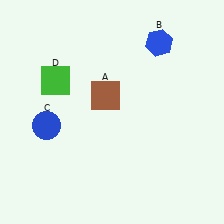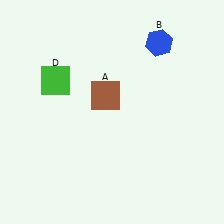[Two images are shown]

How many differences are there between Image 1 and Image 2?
There is 1 difference between the two images.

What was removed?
The blue circle (C) was removed in Image 2.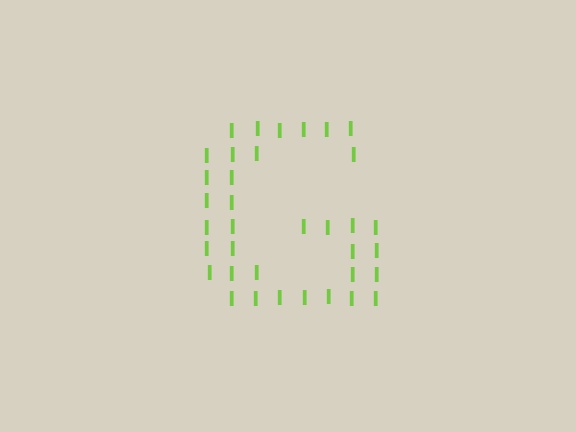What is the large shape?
The large shape is the letter G.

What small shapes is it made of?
It is made of small letter I's.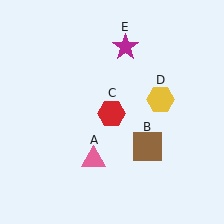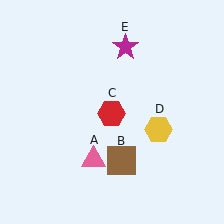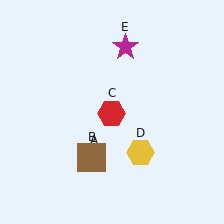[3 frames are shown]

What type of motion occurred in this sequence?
The brown square (object B), yellow hexagon (object D) rotated clockwise around the center of the scene.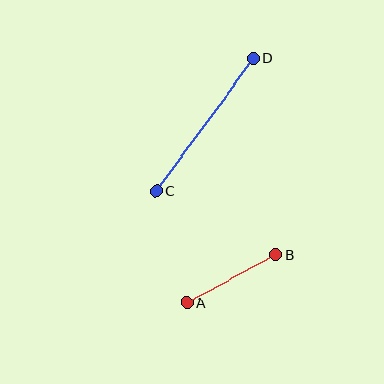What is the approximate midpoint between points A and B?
The midpoint is at approximately (231, 279) pixels.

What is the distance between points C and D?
The distance is approximately 165 pixels.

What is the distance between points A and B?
The distance is approximately 101 pixels.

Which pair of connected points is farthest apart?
Points C and D are farthest apart.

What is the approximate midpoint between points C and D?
The midpoint is at approximately (205, 125) pixels.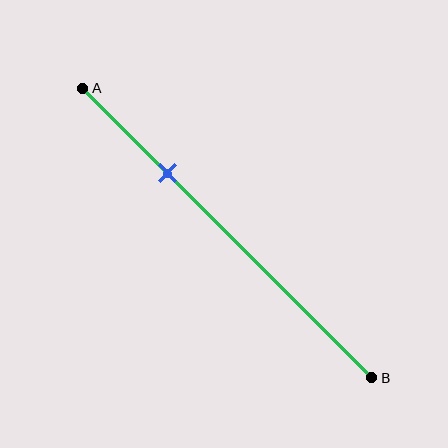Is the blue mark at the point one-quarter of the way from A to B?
No, the mark is at about 30% from A, not at the 25% one-quarter point.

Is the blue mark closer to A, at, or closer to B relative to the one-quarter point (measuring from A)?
The blue mark is closer to point B than the one-quarter point of segment AB.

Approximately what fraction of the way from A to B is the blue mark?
The blue mark is approximately 30% of the way from A to B.